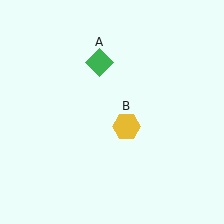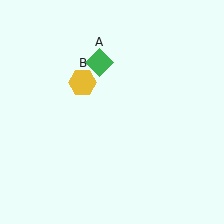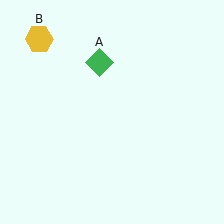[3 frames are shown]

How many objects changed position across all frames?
1 object changed position: yellow hexagon (object B).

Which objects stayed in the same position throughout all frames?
Green diamond (object A) remained stationary.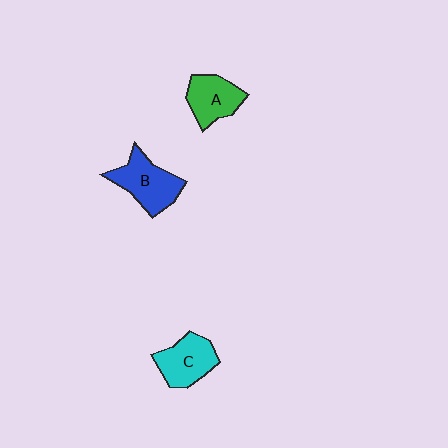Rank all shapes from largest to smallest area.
From largest to smallest: B (blue), C (cyan), A (green).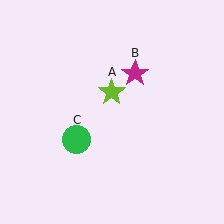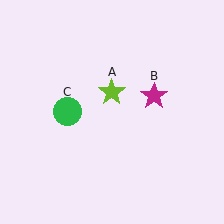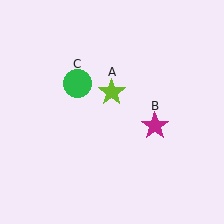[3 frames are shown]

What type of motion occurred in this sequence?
The magenta star (object B), green circle (object C) rotated clockwise around the center of the scene.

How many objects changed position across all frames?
2 objects changed position: magenta star (object B), green circle (object C).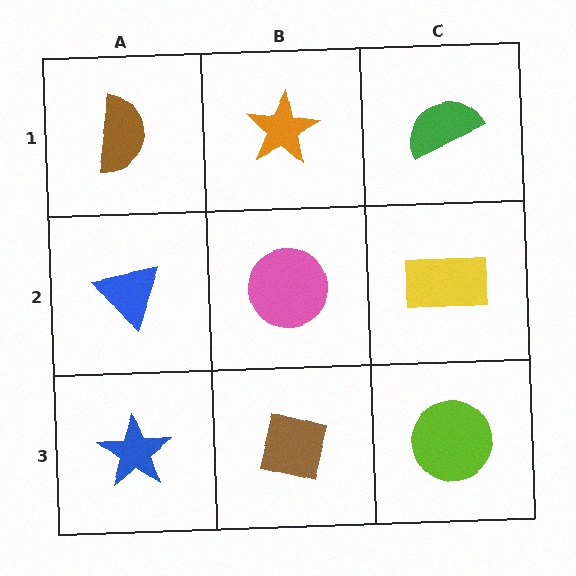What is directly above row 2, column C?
A green semicircle.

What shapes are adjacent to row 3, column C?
A yellow rectangle (row 2, column C), a brown square (row 3, column B).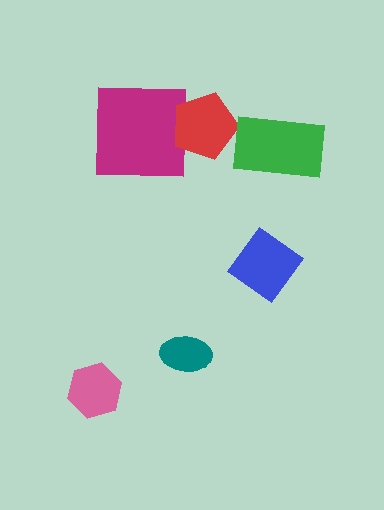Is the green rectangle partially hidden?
No, no other shape covers it.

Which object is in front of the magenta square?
The red pentagon is in front of the magenta square.